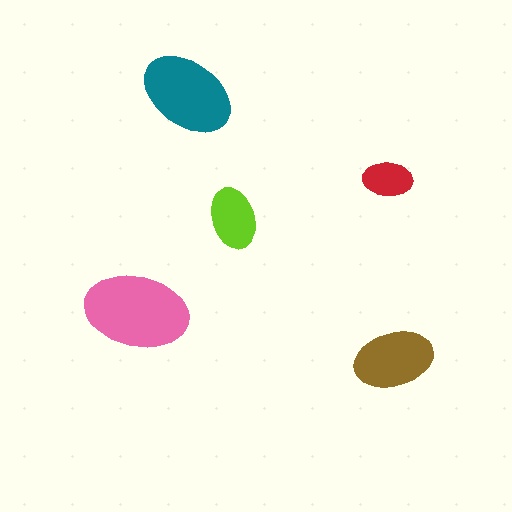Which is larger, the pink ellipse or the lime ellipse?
The pink one.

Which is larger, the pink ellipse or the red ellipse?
The pink one.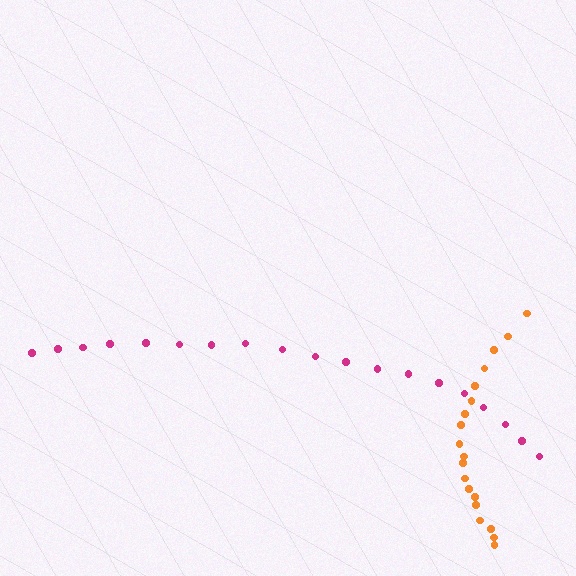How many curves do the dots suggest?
There are 2 distinct paths.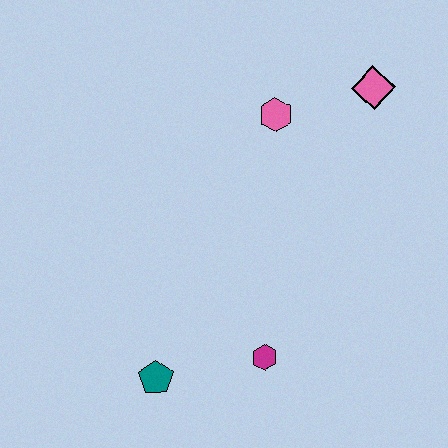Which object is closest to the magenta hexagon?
The teal pentagon is closest to the magenta hexagon.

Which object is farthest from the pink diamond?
The teal pentagon is farthest from the pink diamond.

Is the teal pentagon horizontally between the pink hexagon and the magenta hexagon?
No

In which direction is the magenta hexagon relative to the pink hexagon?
The magenta hexagon is below the pink hexagon.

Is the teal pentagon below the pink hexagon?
Yes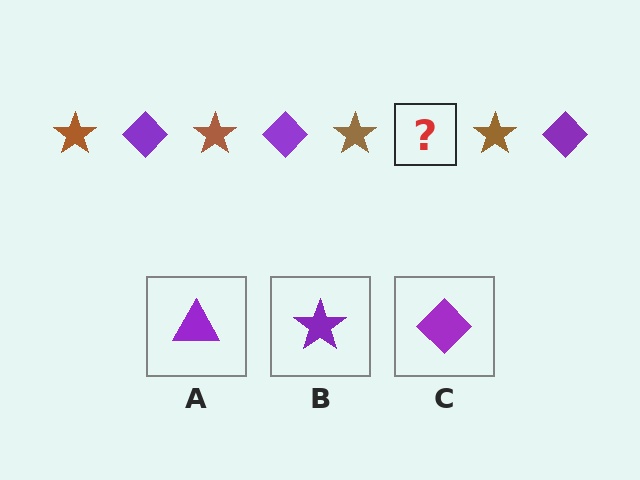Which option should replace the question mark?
Option C.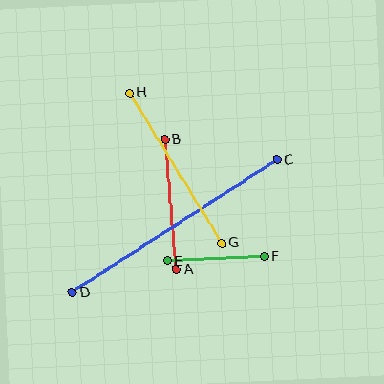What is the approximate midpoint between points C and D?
The midpoint is at approximately (174, 226) pixels.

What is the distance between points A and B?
The distance is approximately 130 pixels.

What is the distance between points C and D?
The distance is approximately 244 pixels.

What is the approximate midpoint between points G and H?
The midpoint is at approximately (176, 168) pixels.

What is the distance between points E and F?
The distance is approximately 97 pixels.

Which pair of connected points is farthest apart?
Points C and D are farthest apart.